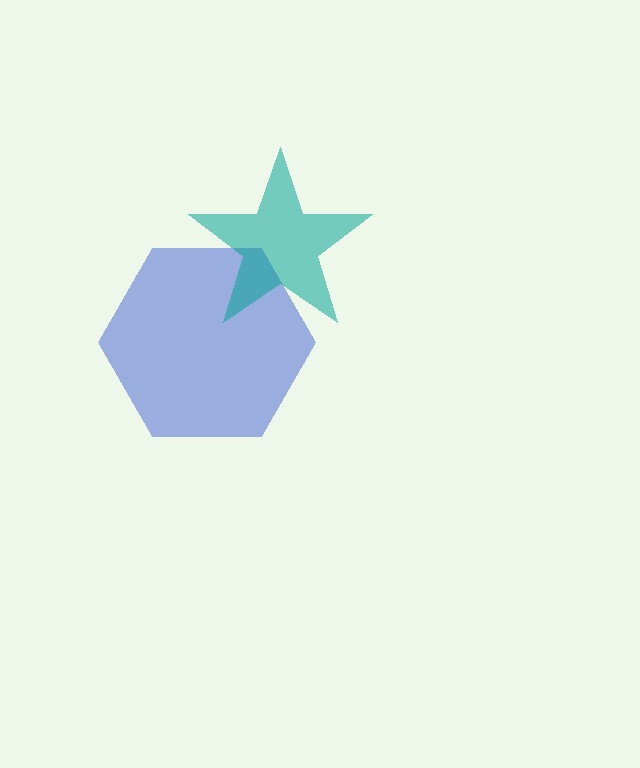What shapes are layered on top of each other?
The layered shapes are: a blue hexagon, a teal star.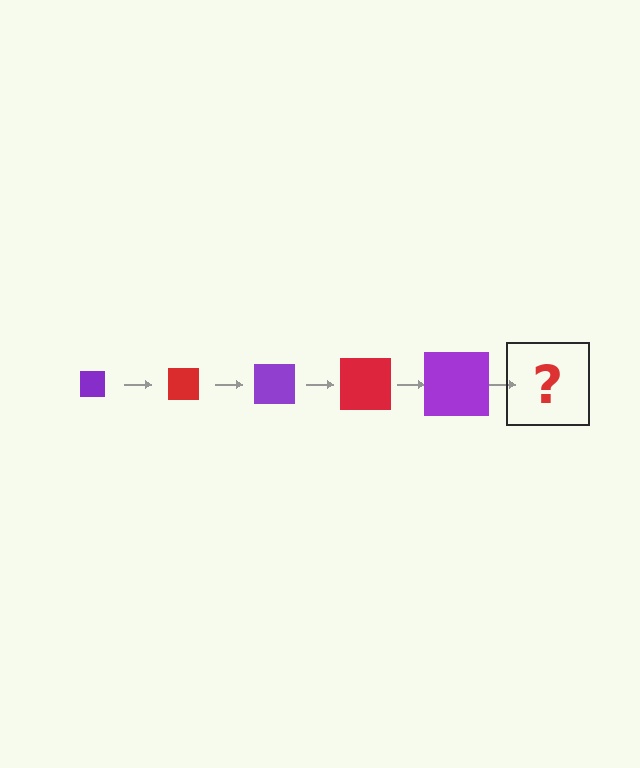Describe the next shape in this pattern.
It should be a red square, larger than the previous one.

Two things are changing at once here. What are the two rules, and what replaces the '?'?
The two rules are that the square grows larger each step and the color cycles through purple and red. The '?' should be a red square, larger than the previous one.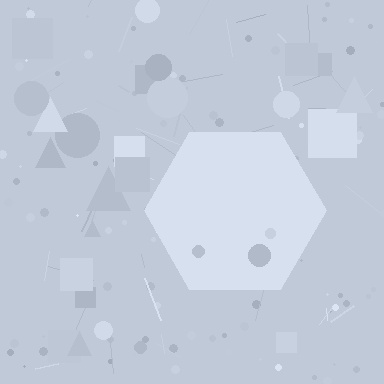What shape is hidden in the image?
A hexagon is hidden in the image.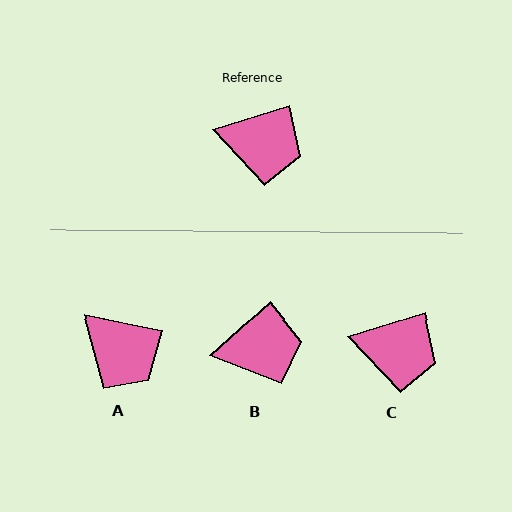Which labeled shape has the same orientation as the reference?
C.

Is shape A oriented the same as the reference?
No, it is off by about 28 degrees.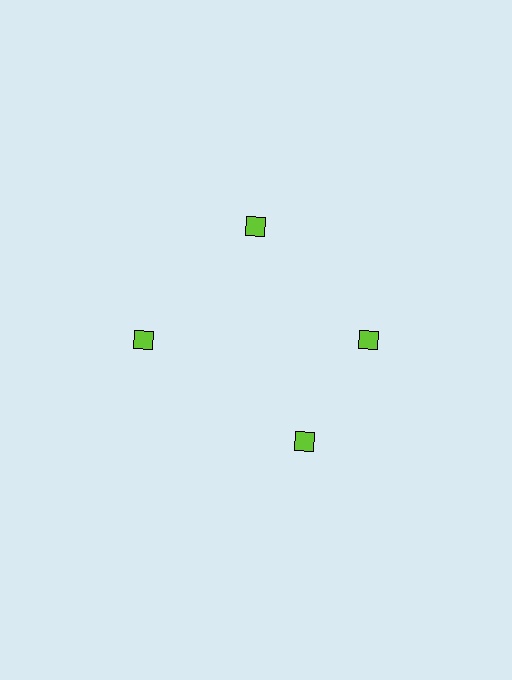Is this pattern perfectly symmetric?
No. The 4 lime diamonds are arranged in a ring, but one element near the 6 o'clock position is rotated out of alignment along the ring, breaking the 4-fold rotational symmetry.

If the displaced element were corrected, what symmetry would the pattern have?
It would have 4-fold rotational symmetry — the pattern would map onto itself every 90 degrees.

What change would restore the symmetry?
The symmetry would be restored by rotating it back into even spacing with its neighbors so that all 4 diamonds sit at equal angles and equal distance from the center.